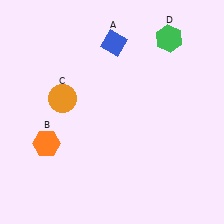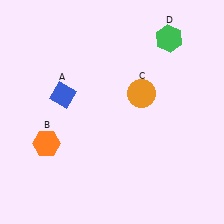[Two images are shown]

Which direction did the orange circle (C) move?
The orange circle (C) moved right.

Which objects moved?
The objects that moved are: the blue diamond (A), the orange circle (C).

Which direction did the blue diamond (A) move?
The blue diamond (A) moved down.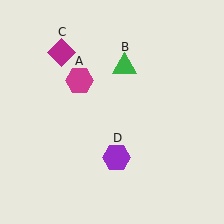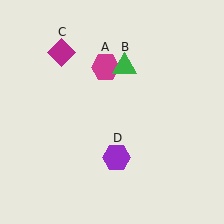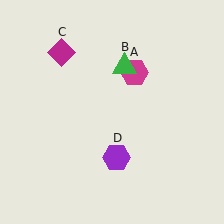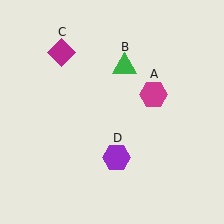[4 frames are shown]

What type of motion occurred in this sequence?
The magenta hexagon (object A) rotated clockwise around the center of the scene.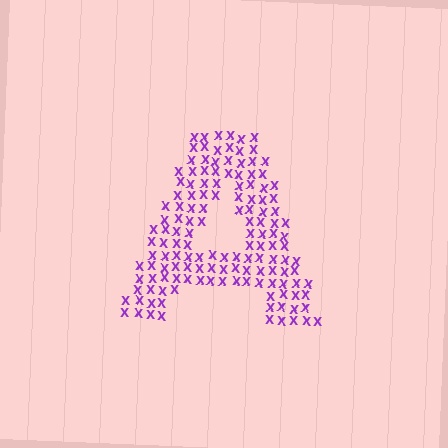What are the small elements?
The small elements are letter X's.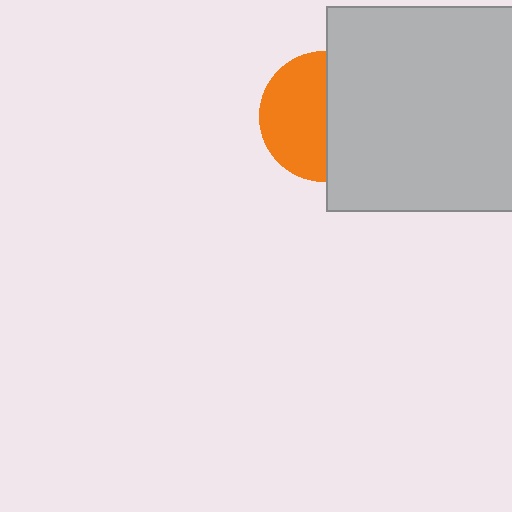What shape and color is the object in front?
The object in front is a light gray rectangle.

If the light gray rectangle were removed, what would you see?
You would see the complete orange circle.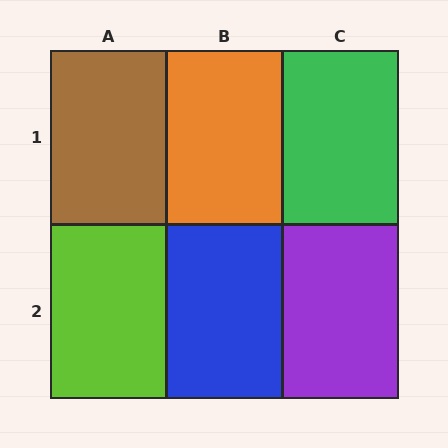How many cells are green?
1 cell is green.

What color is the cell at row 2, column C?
Purple.